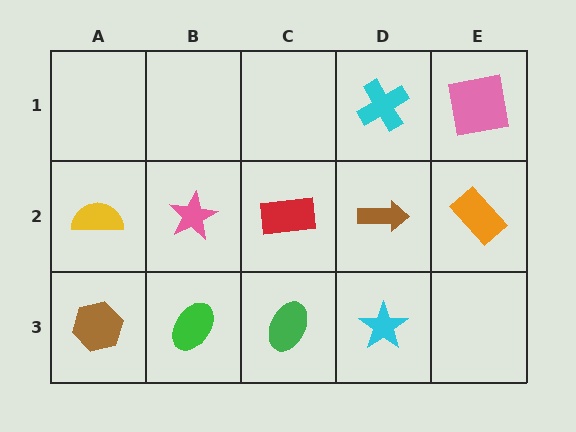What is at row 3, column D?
A cyan star.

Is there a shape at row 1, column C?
No, that cell is empty.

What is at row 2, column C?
A red rectangle.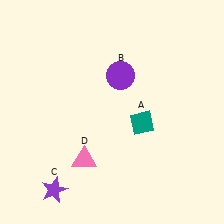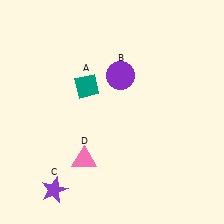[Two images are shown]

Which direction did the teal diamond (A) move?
The teal diamond (A) moved left.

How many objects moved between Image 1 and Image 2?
1 object moved between the two images.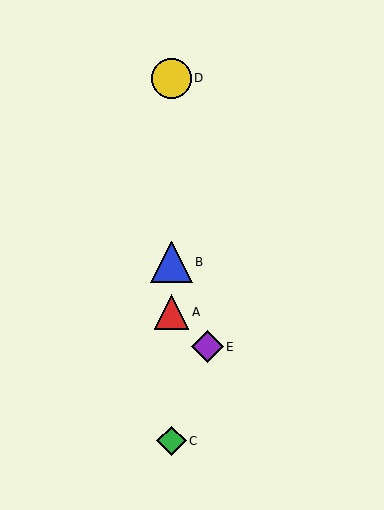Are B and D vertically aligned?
Yes, both are at x≈171.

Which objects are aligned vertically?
Objects A, B, C, D are aligned vertically.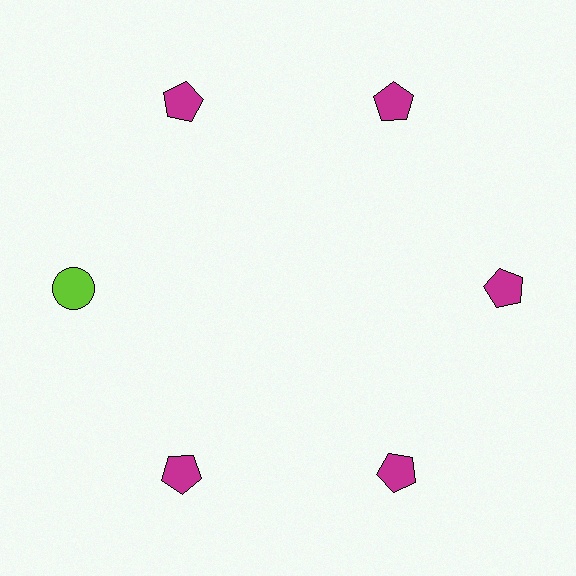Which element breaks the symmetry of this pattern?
The lime circle at roughly the 9 o'clock position breaks the symmetry. All other shapes are magenta pentagons.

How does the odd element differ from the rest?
It differs in both color (lime instead of magenta) and shape (circle instead of pentagon).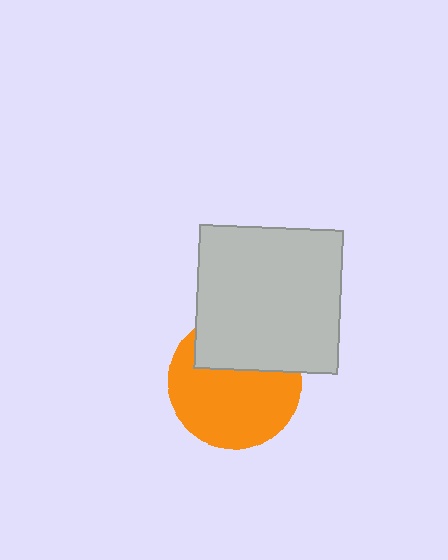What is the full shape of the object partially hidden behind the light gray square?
The partially hidden object is an orange circle.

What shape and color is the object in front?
The object in front is a light gray square.